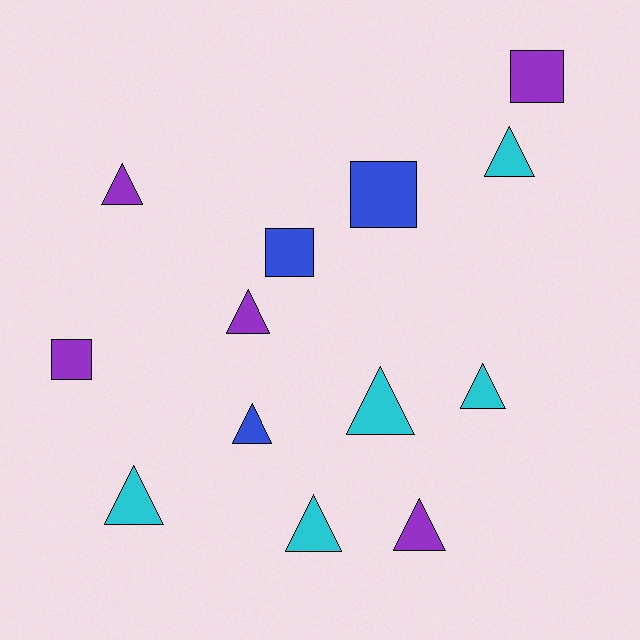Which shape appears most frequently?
Triangle, with 9 objects.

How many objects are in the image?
There are 13 objects.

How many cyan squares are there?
There are no cyan squares.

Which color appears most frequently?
Cyan, with 5 objects.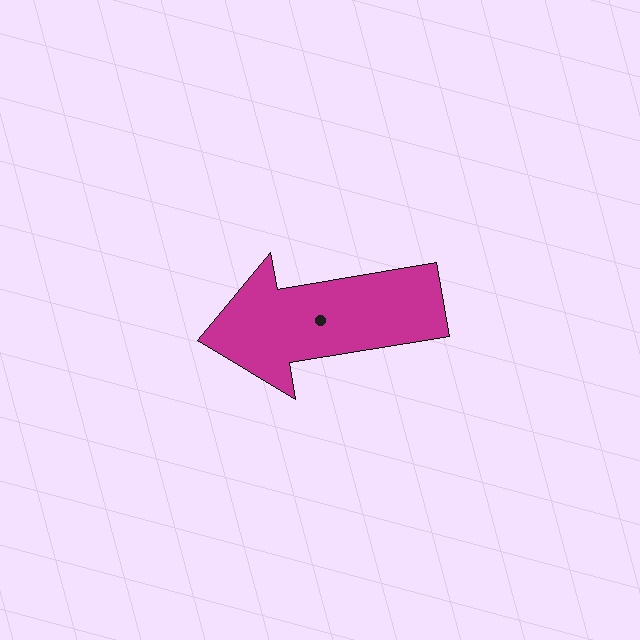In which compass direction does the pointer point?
West.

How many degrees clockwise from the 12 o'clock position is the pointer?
Approximately 261 degrees.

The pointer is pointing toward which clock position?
Roughly 9 o'clock.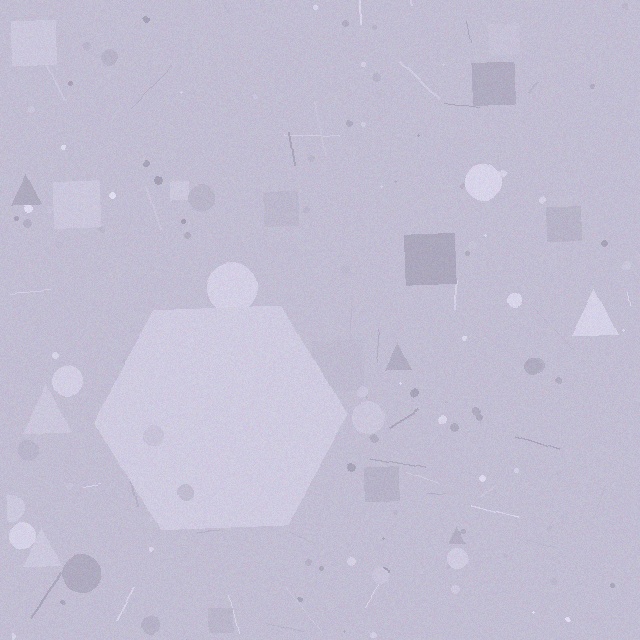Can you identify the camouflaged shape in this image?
The camouflaged shape is a hexagon.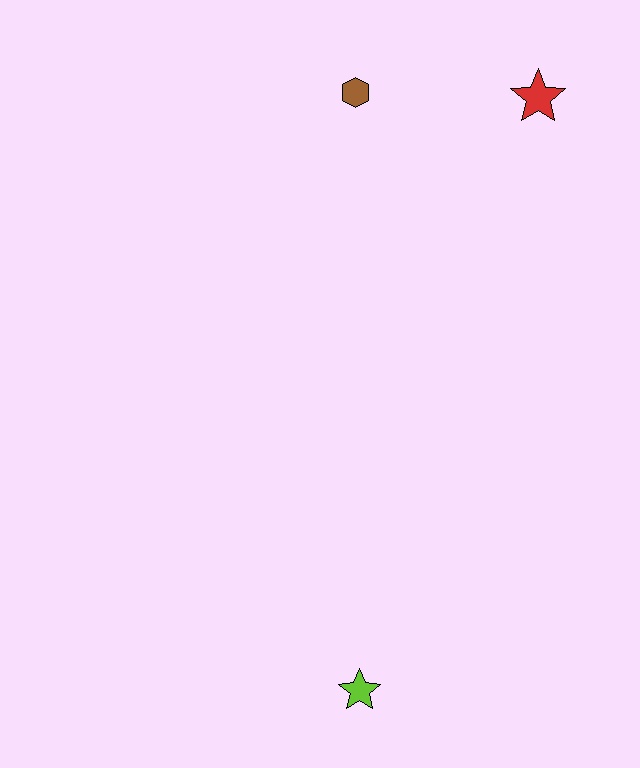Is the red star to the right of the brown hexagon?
Yes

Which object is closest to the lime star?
The brown hexagon is closest to the lime star.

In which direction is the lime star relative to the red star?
The lime star is below the red star.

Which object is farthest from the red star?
The lime star is farthest from the red star.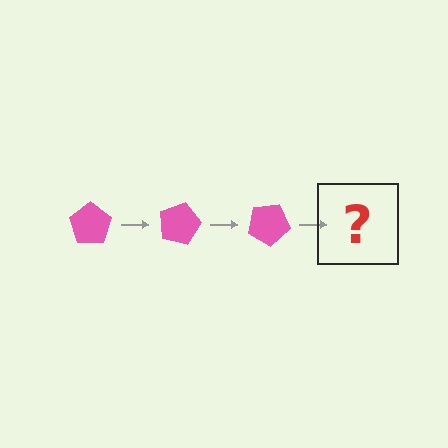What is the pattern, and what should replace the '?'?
The pattern is that the pentagon rotates 15 degrees each step. The '?' should be a pink pentagon rotated 45 degrees.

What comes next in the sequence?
The next element should be a pink pentagon rotated 45 degrees.